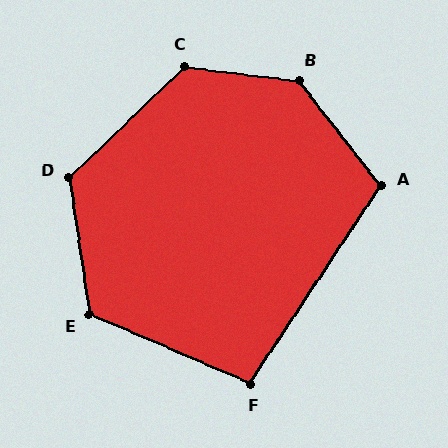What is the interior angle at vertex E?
Approximately 122 degrees (obtuse).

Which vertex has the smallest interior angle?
F, at approximately 100 degrees.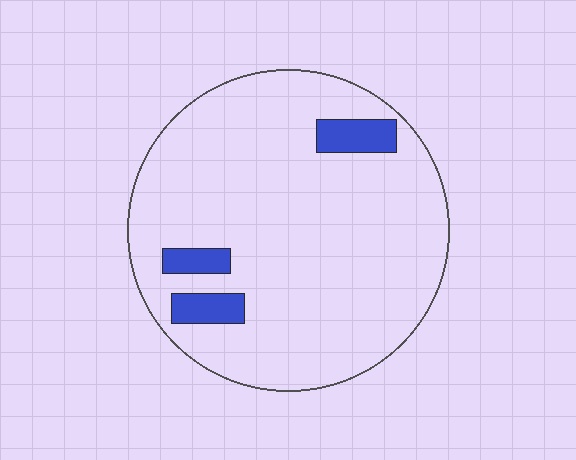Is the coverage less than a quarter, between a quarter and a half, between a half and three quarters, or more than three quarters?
Less than a quarter.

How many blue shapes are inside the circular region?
3.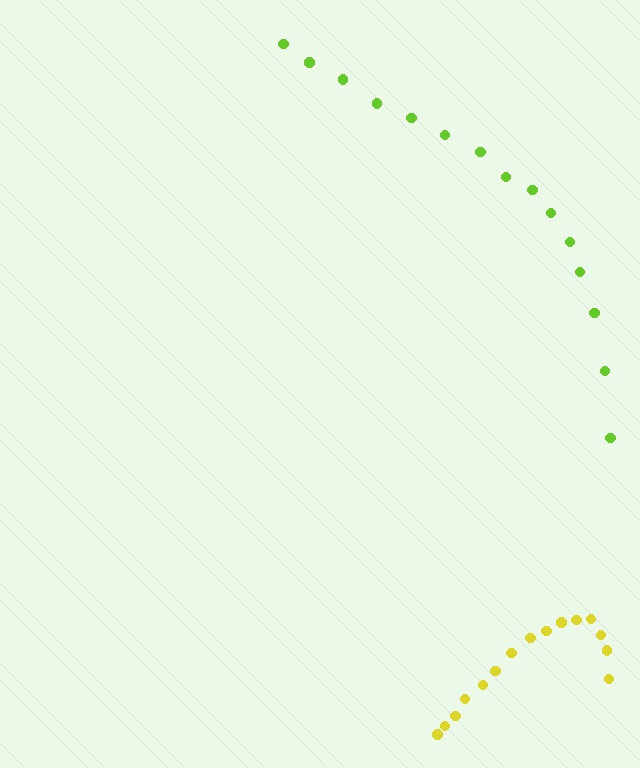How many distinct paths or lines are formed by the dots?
There are 2 distinct paths.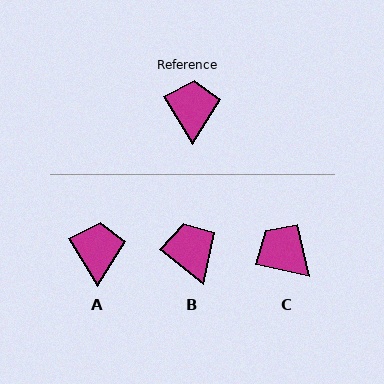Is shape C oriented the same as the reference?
No, it is off by about 46 degrees.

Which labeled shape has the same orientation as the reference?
A.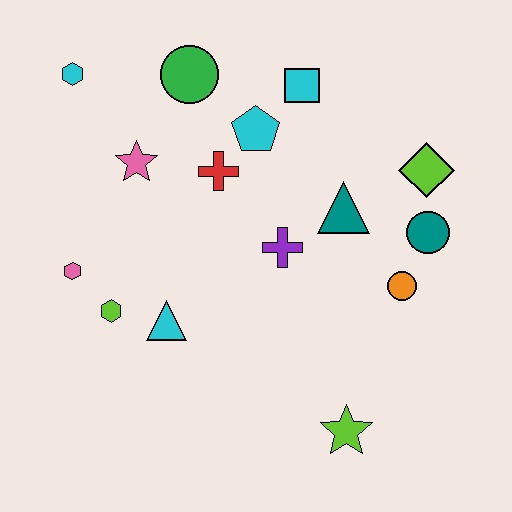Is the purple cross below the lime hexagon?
No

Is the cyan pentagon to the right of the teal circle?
No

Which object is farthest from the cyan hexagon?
The lime star is farthest from the cyan hexagon.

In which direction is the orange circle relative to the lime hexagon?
The orange circle is to the right of the lime hexagon.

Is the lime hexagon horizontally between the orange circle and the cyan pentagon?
No